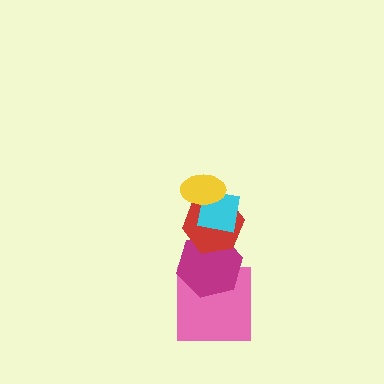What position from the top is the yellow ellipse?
The yellow ellipse is 1st from the top.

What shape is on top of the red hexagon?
The cyan square is on top of the red hexagon.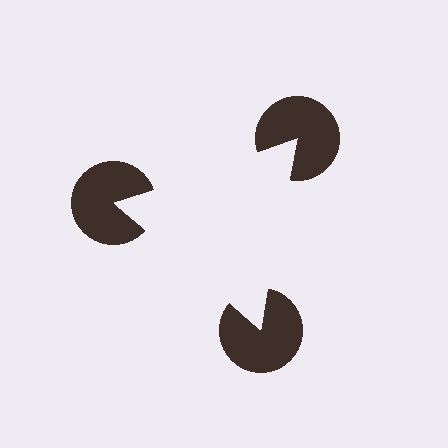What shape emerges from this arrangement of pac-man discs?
An illusory triangle — its edges are inferred from the aligned wedge cuts in the pac-man discs, not physically drawn.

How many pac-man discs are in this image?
There are 3 — one at each vertex of the illusory triangle.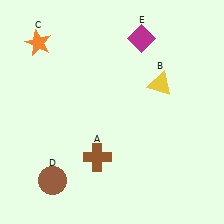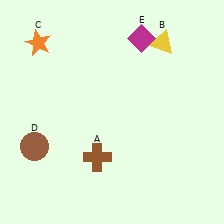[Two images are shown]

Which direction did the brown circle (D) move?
The brown circle (D) moved up.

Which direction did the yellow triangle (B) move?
The yellow triangle (B) moved up.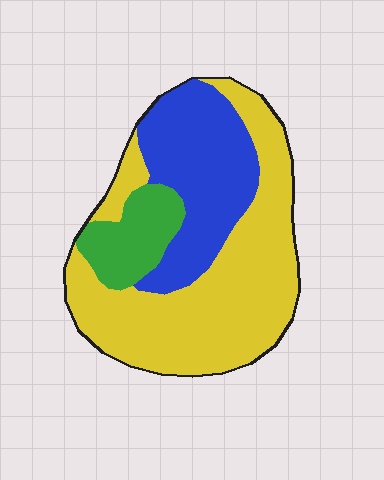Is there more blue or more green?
Blue.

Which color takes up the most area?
Yellow, at roughly 55%.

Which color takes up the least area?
Green, at roughly 15%.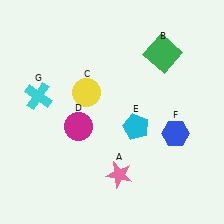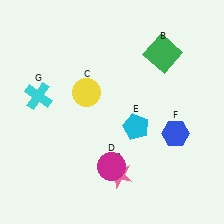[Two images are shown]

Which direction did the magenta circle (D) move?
The magenta circle (D) moved down.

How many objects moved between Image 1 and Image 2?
1 object moved between the two images.